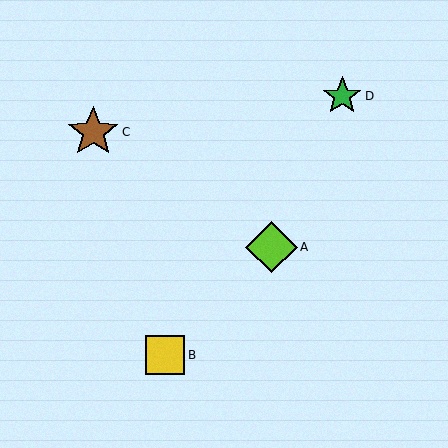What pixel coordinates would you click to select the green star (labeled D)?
Click at (342, 96) to select the green star D.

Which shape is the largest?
The brown star (labeled C) is the largest.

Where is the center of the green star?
The center of the green star is at (342, 96).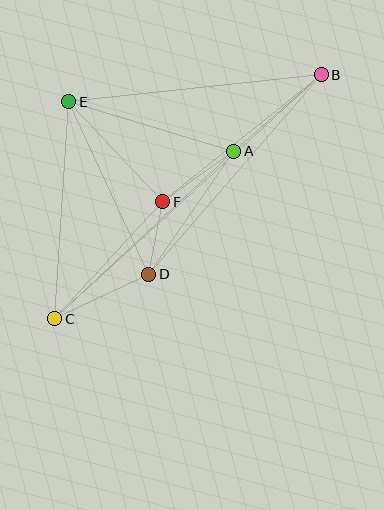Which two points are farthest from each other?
Points B and C are farthest from each other.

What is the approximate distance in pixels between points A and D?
The distance between A and D is approximately 149 pixels.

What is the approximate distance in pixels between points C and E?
The distance between C and E is approximately 217 pixels.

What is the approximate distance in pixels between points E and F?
The distance between E and F is approximately 137 pixels.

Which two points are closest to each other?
Points D and F are closest to each other.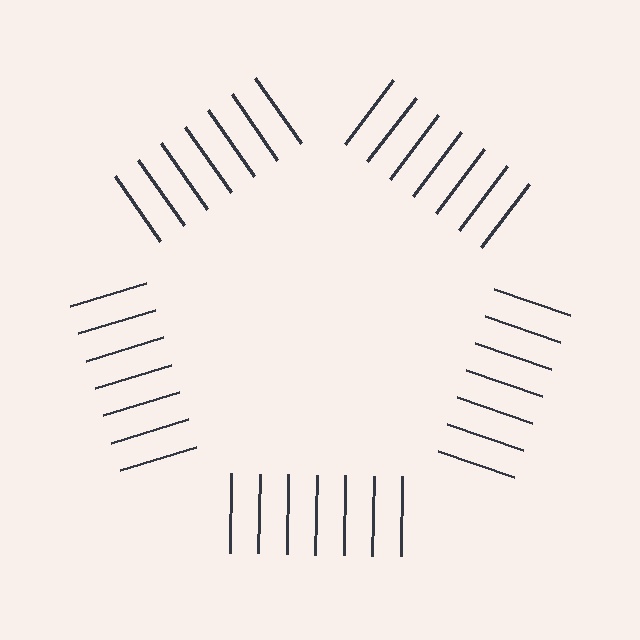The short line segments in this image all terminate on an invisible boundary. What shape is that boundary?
An illusory pentagon — the line segments terminate on its edges but no continuous stroke is drawn.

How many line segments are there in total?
35 — 7 along each of the 5 edges.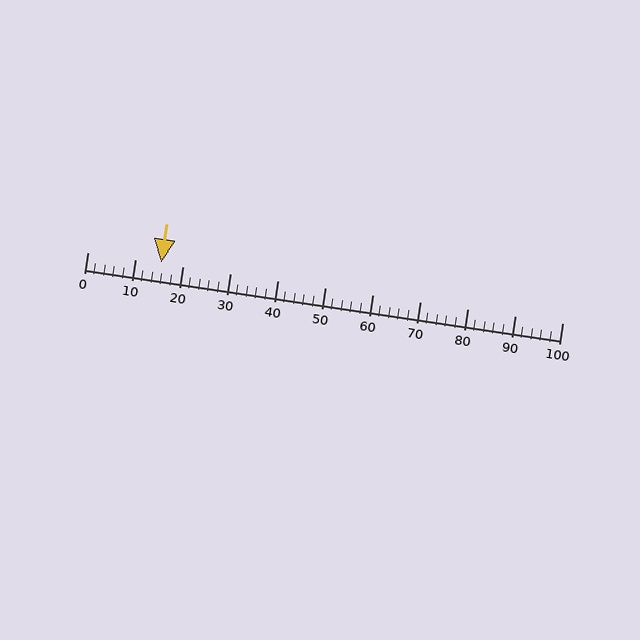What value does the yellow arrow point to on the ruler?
The yellow arrow points to approximately 16.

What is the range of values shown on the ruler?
The ruler shows values from 0 to 100.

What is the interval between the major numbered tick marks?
The major tick marks are spaced 10 units apart.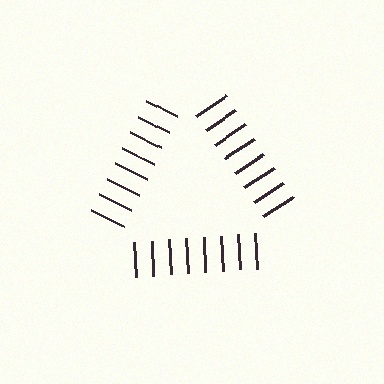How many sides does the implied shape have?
3 sides — the line-ends trace a triangle.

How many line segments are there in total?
24 — 8 along each of the 3 edges.